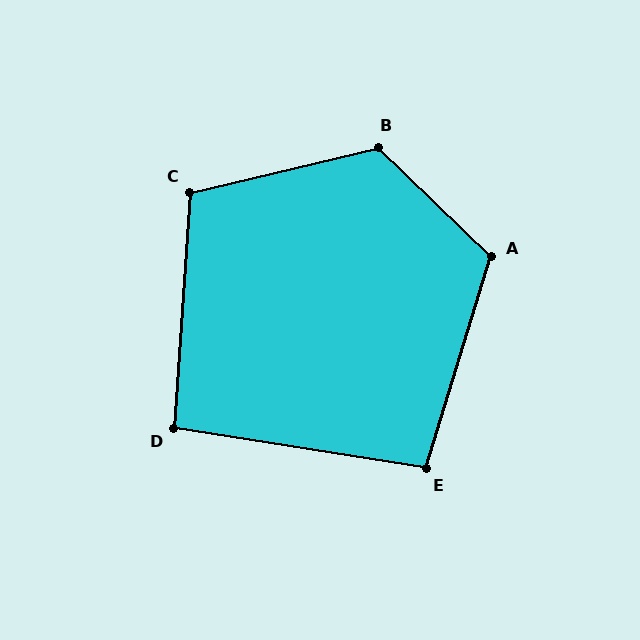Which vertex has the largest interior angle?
B, at approximately 122 degrees.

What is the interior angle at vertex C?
Approximately 107 degrees (obtuse).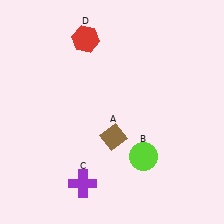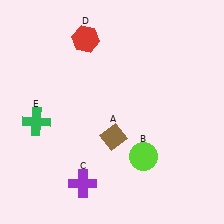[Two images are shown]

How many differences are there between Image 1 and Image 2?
There is 1 difference between the two images.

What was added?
A green cross (E) was added in Image 2.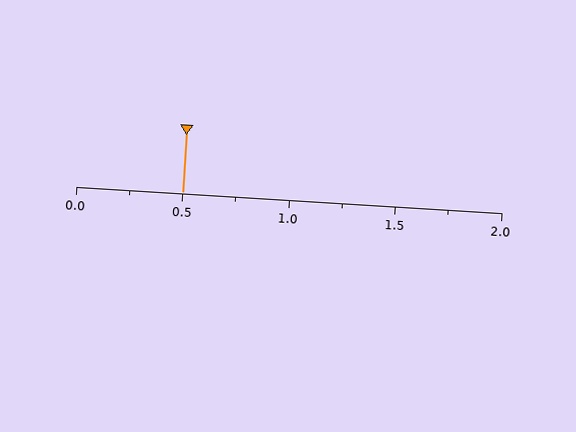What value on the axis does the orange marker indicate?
The marker indicates approximately 0.5.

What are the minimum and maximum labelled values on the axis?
The axis runs from 0.0 to 2.0.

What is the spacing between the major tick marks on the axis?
The major ticks are spaced 0.5 apart.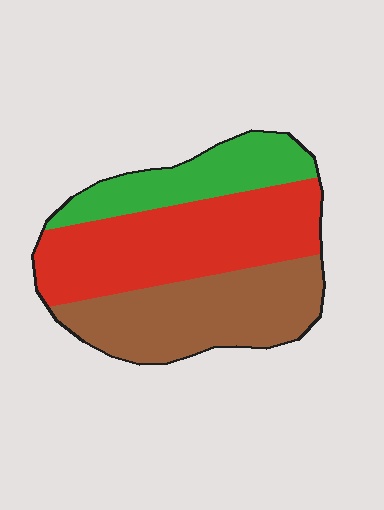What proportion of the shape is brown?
Brown covers around 35% of the shape.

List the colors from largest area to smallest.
From largest to smallest: red, brown, green.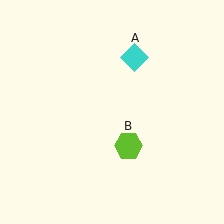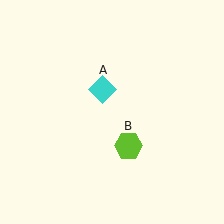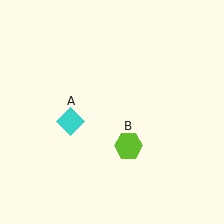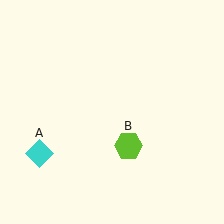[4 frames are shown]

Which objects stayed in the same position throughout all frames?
Lime hexagon (object B) remained stationary.